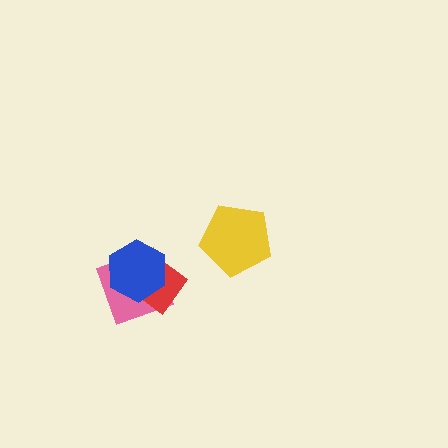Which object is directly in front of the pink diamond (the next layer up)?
The red diamond is directly in front of the pink diamond.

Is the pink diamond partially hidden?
Yes, it is partially covered by another shape.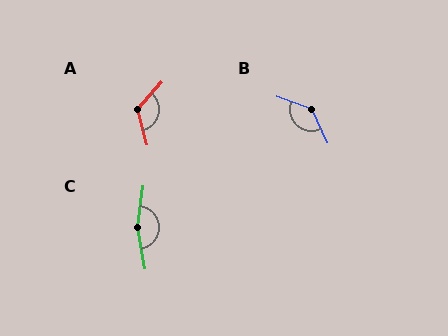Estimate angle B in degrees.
Approximately 136 degrees.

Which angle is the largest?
C, at approximately 162 degrees.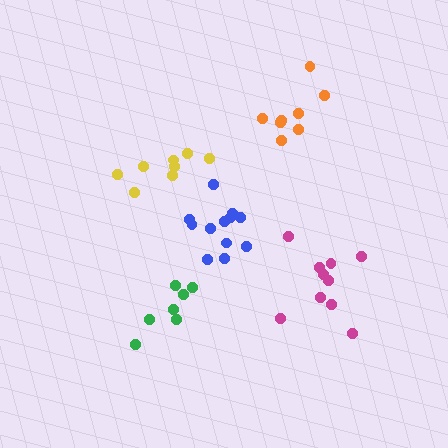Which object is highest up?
The orange cluster is topmost.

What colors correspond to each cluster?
The clusters are colored: magenta, yellow, orange, blue, green.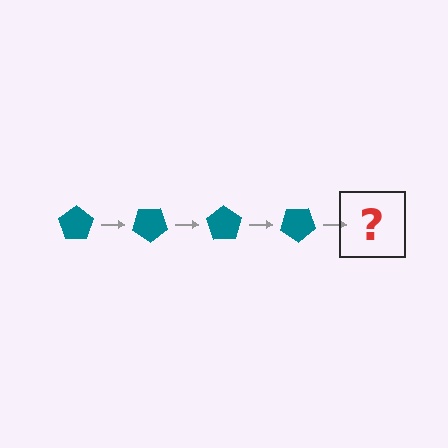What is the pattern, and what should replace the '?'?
The pattern is that the pentagon rotates 35 degrees each step. The '?' should be a teal pentagon rotated 140 degrees.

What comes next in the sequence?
The next element should be a teal pentagon rotated 140 degrees.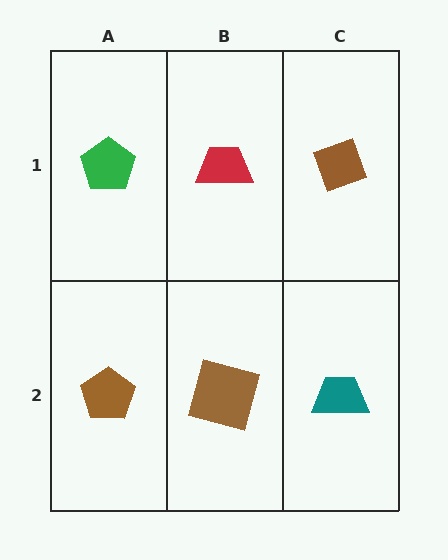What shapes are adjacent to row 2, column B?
A red trapezoid (row 1, column B), a brown pentagon (row 2, column A), a teal trapezoid (row 2, column C).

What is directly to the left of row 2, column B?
A brown pentagon.